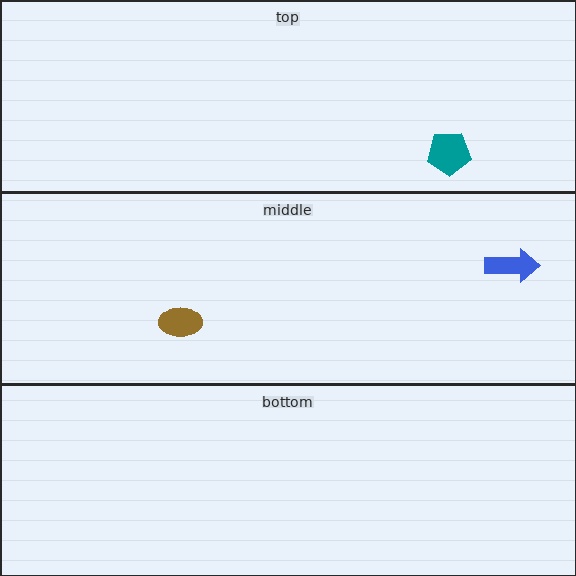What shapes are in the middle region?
The brown ellipse, the blue arrow.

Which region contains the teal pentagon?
The top region.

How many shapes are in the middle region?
2.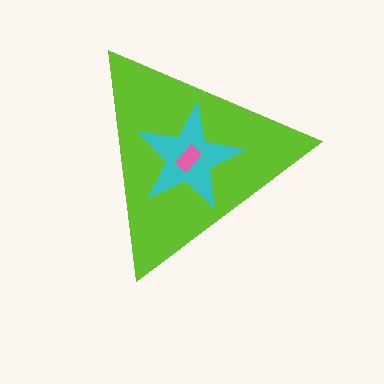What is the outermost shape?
The lime triangle.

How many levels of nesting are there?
3.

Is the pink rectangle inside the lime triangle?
Yes.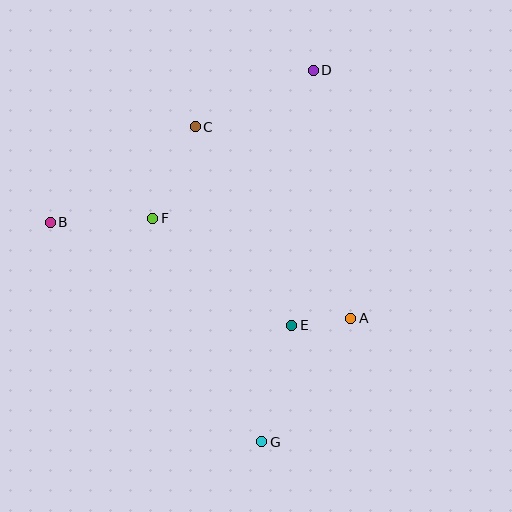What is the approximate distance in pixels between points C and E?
The distance between C and E is approximately 221 pixels.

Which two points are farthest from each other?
Points D and G are farthest from each other.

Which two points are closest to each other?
Points A and E are closest to each other.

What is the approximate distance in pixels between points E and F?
The distance between E and F is approximately 176 pixels.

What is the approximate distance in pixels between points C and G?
The distance between C and G is approximately 322 pixels.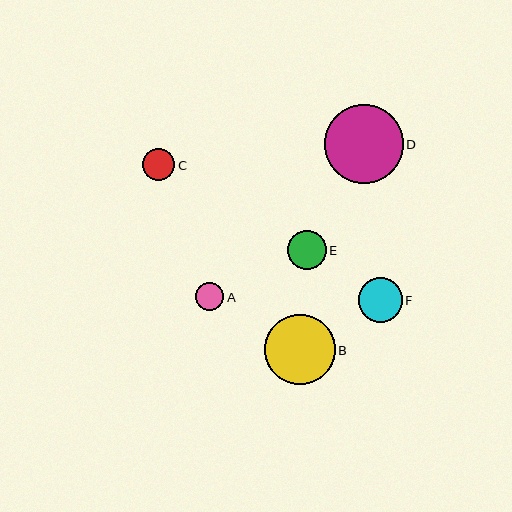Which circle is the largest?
Circle D is the largest with a size of approximately 79 pixels.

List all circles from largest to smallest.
From largest to smallest: D, B, F, E, C, A.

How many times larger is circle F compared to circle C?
Circle F is approximately 1.4 times the size of circle C.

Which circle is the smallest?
Circle A is the smallest with a size of approximately 28 pixels.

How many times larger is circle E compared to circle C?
Circle E is approximately 1.2 times the size of circle C.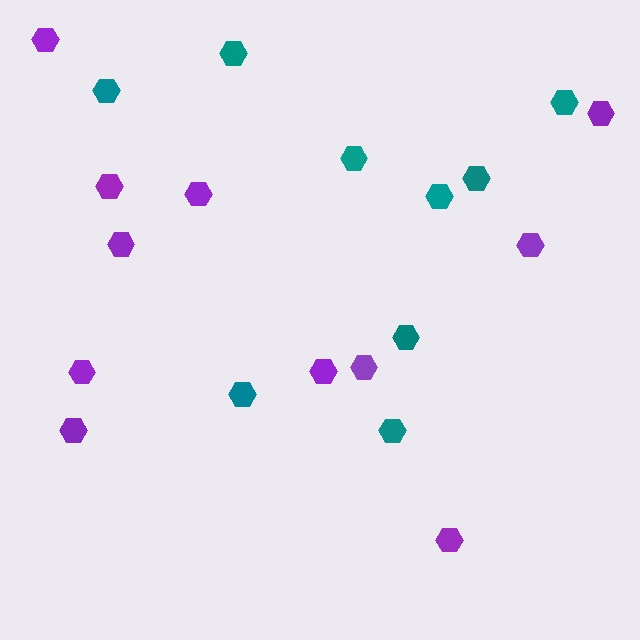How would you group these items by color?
There are 2 groups: one group of purple hexagons (11) and one group of teal hexagons (9).